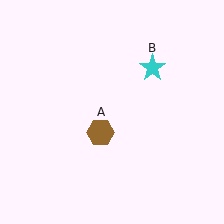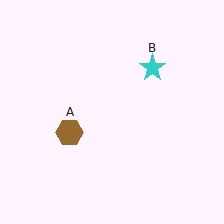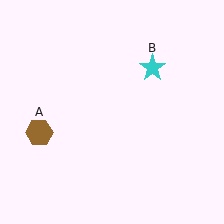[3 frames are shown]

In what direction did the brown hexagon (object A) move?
The brown hexagon (object A) moved left.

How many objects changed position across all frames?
1 object changed position: brown hexagon (object A).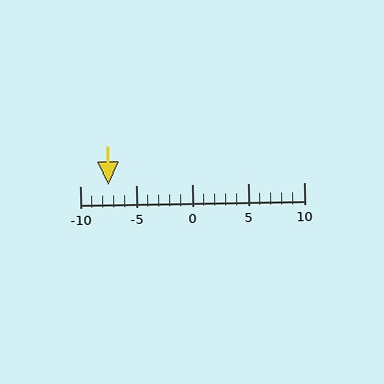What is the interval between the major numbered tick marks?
The major tick marks are spaced 5 units apart.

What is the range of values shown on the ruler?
The ruler shows values from -10 to 10.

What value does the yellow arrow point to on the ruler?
The yellow arrow points to approximately -8.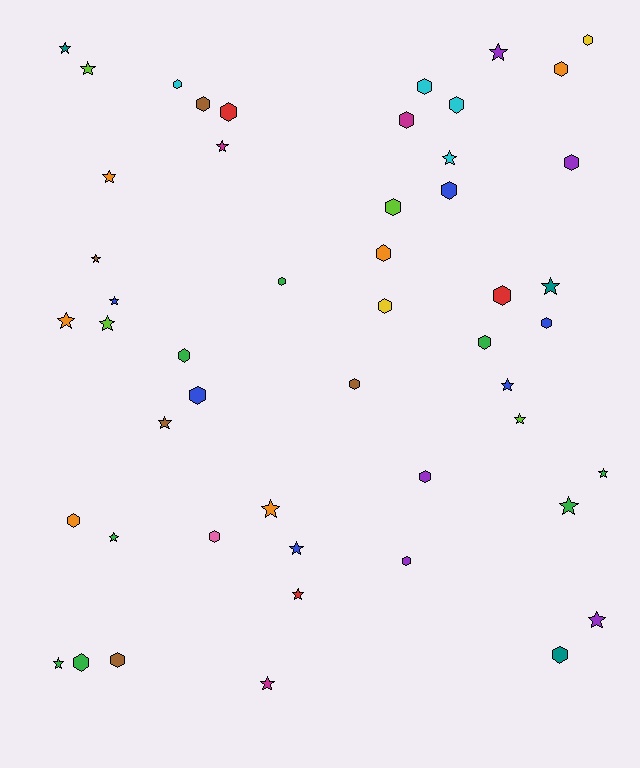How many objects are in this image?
There are 50 objects.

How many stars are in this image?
There are 23 stars.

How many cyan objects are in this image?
There are 4 cyan objects.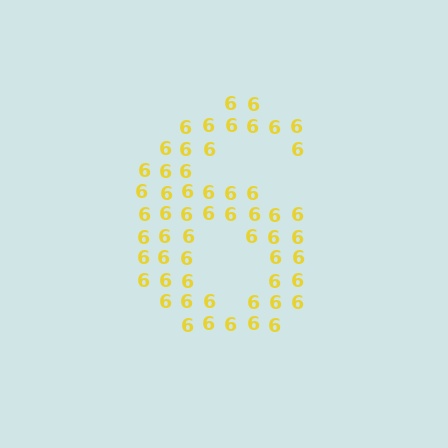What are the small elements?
The small elements are digit 6's.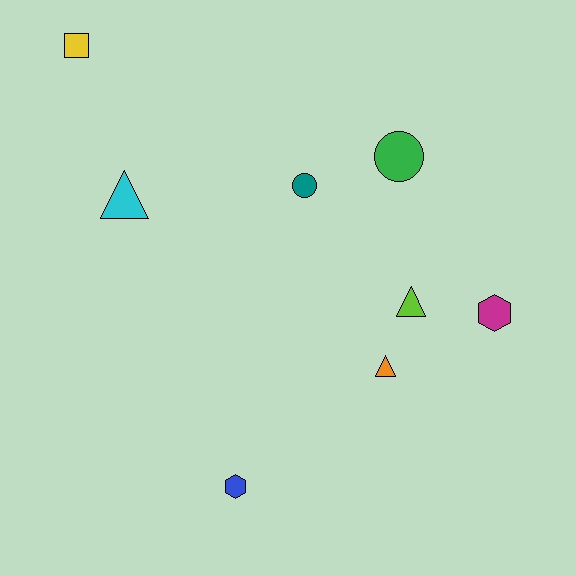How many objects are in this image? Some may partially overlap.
There are 8 objects.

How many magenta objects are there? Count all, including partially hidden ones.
There is 1 magenta object.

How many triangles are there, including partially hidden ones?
There are 3 triangles.